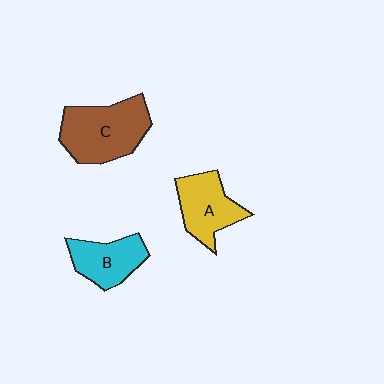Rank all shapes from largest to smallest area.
From largest to smallest: C (brown), A (yellow), B (cyan).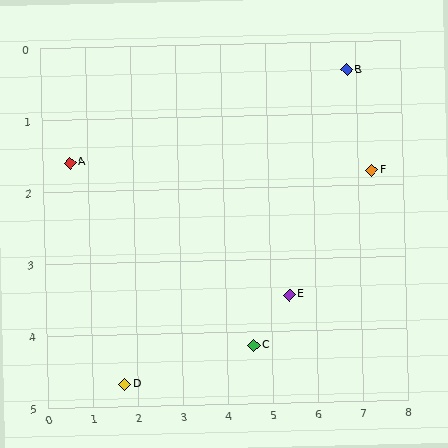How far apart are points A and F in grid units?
Points A and F are about 6.7 grid units apart.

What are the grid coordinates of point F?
Point F is at approximately (7.3, 1.8).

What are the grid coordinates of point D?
Point D is at approximately (1.7, 4.7).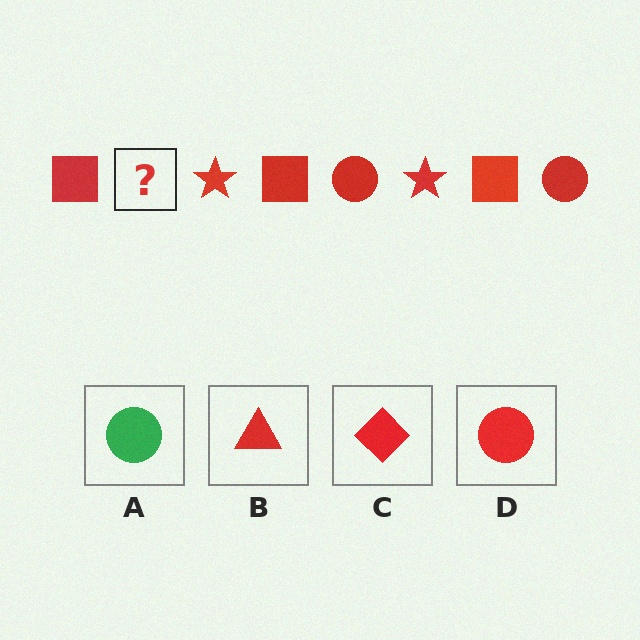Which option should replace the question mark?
Option D.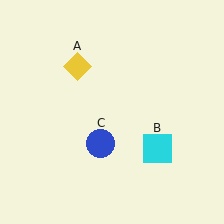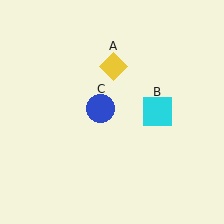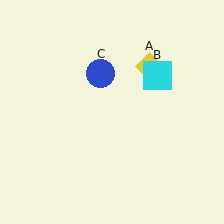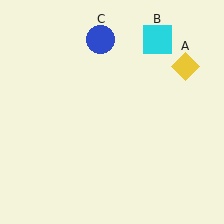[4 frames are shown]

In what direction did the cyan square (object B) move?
The cyan square (object B) moved up.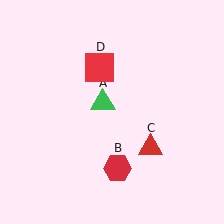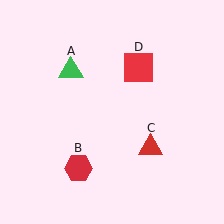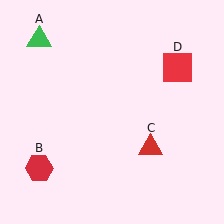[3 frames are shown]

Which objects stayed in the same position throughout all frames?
Red triangle (object C) remained stationary.